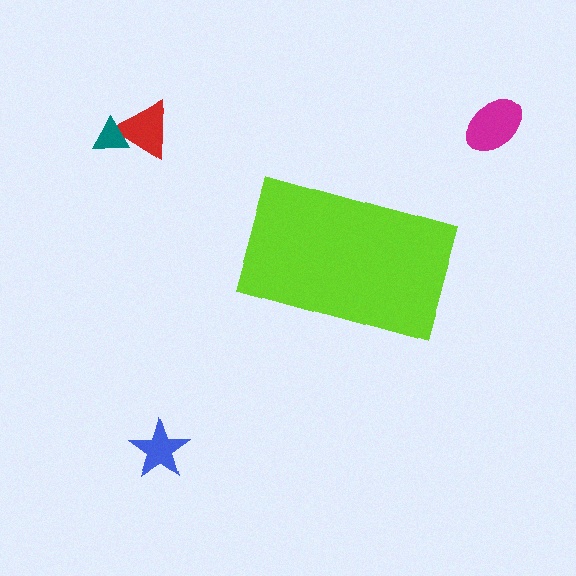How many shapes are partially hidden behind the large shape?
0 shapes are partially hidden.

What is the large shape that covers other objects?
A lime rectangle.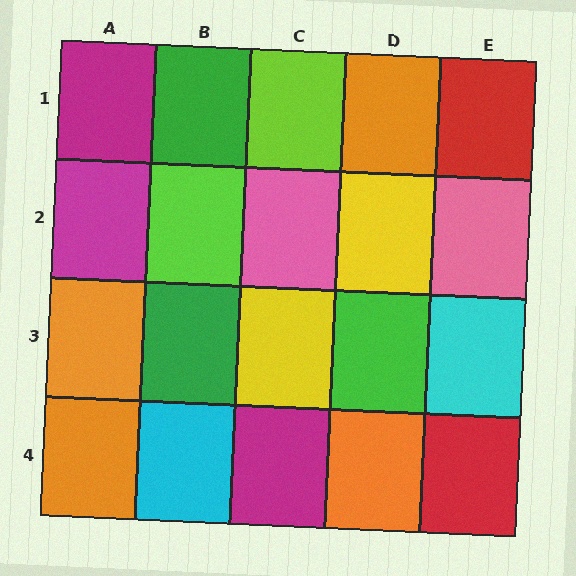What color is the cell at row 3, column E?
Cyan.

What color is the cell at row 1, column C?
Lime.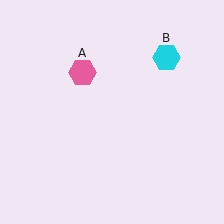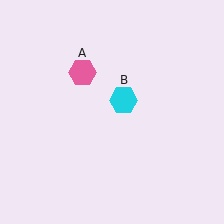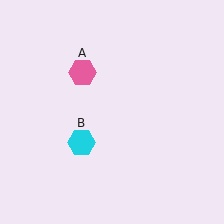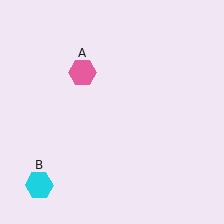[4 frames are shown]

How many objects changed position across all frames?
1 object changed position: cyan hexagon (object B).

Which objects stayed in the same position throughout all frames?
Pink hexagon (object A) remained stationary.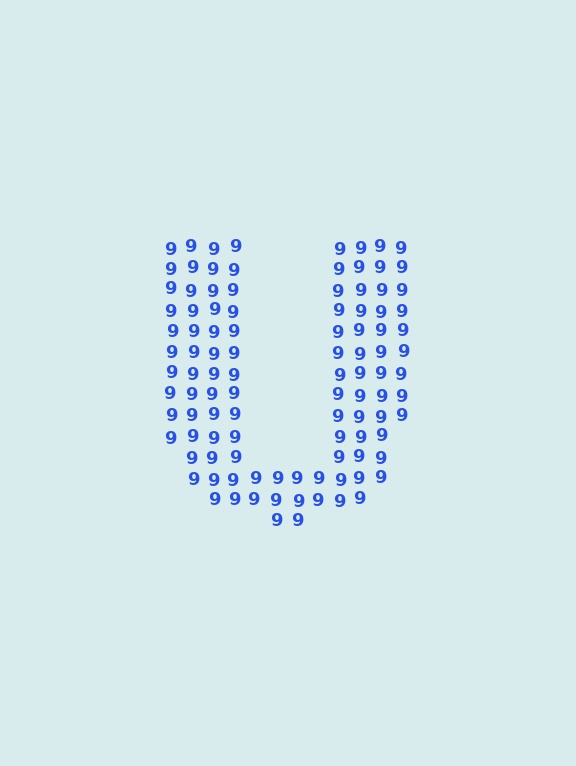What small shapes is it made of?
It is made of small digit 9's.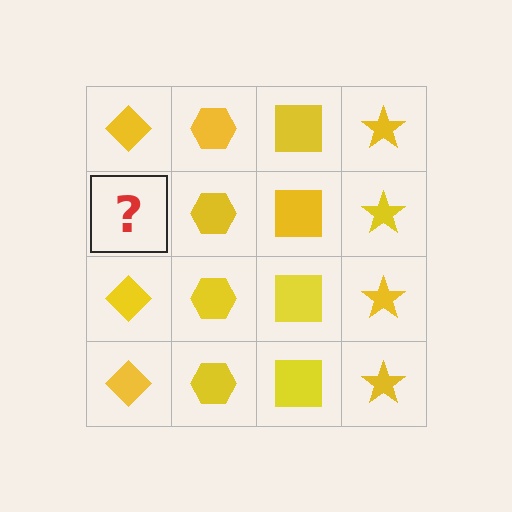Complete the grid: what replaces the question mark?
The question mark should be replaced with a yellow diamond.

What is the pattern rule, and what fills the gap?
The rule is that each column has a consistent shape. The gap should be filled with a yellow diamond.